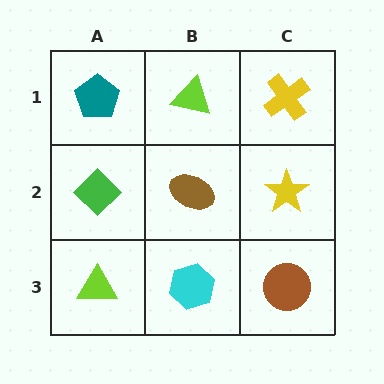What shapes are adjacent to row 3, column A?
A green diamond (row 2, column A), a cyan hexagon (row 3, column B).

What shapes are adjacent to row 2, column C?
A yellow cross (row 1, column C), a brown circle (row 3, column C), a brown ellipse (row 2, column B).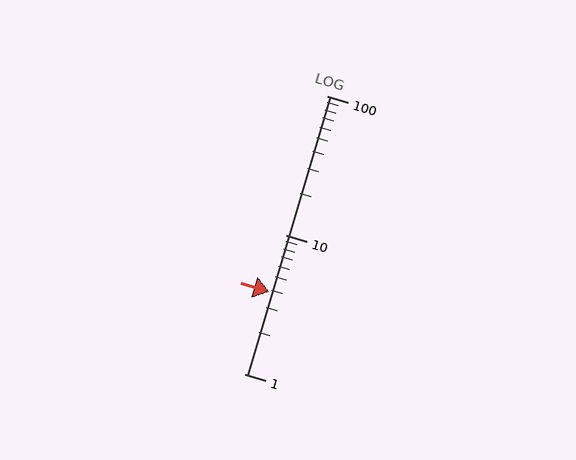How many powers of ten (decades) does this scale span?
The scale spans 2 decades, from 1 to 100.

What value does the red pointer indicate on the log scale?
The pointer indicates approximately 3.9.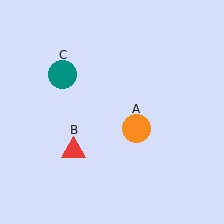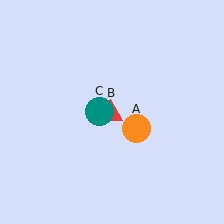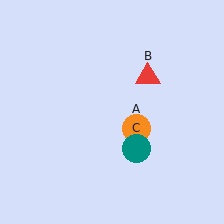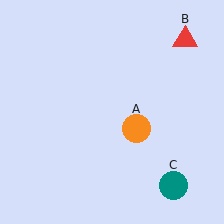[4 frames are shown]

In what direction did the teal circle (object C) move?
The teal circle (object C) moved down and to the right.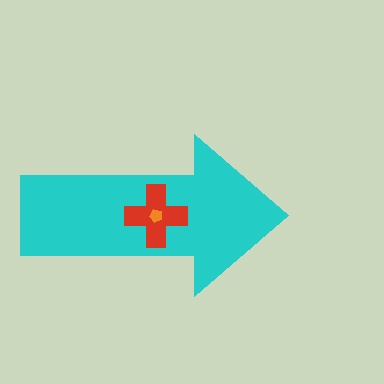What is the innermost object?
The orange pentagon.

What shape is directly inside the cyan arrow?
The red cross.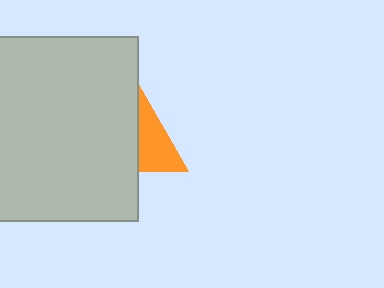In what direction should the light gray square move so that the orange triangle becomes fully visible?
The light gray square should move left. That is the shortest direction to clear the overlap and leave the orange triangle fully visible.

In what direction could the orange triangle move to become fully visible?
The orange triangle could move right. That would shift it out from behind the light gray square entirely.